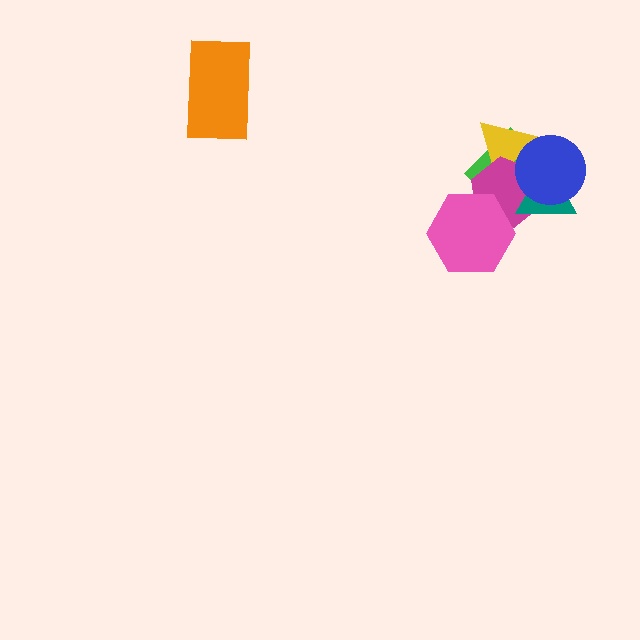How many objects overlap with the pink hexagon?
2 objects overlap with the pink hexagon.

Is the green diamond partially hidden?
Yes, it is partially covered by another shape.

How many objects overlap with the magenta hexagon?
5 objects overlap with the magenta hexagon.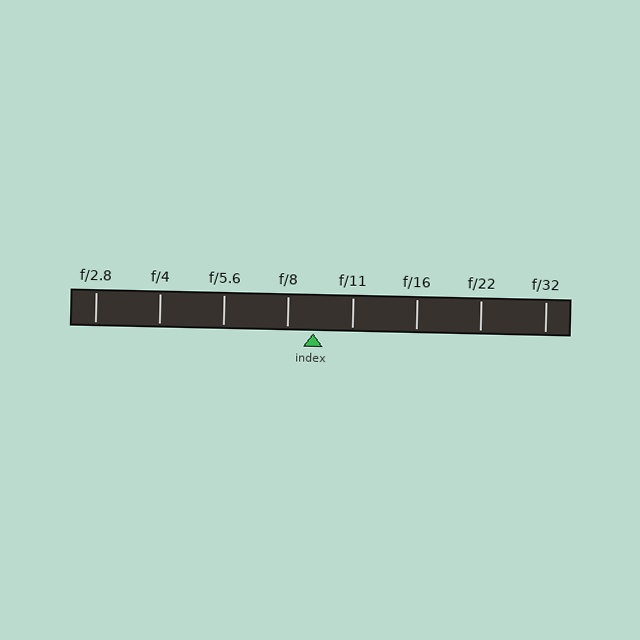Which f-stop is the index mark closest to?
The index mark is closest to f/8.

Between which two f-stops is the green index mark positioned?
The index mark is between f/8 and f/11.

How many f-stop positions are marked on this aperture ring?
There are 8 f-stop positions marked.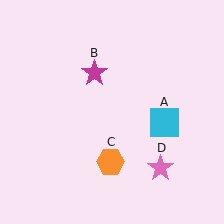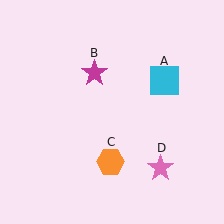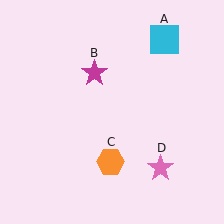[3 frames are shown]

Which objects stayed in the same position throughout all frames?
Magenta star (object B) and orange hexagon (object C) and pink star (object D) remained stationary.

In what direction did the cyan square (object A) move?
The cyan square (object A) moved up.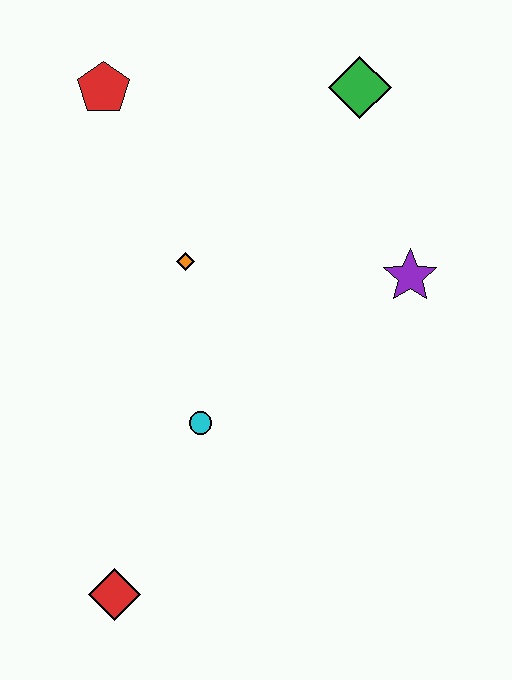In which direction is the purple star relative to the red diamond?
The purple star is above the red diamond.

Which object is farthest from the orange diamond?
The red diamond is farthest from the orange diamond.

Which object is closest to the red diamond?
The cyan circle is closest to the red diamond.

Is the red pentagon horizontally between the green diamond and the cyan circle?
No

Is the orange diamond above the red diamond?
Yes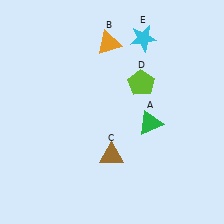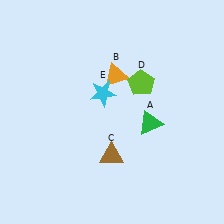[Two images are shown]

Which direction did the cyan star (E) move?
The cyan star (E) moved down.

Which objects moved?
The objects that moved are: the orange triangle (B), the cyan star (E).